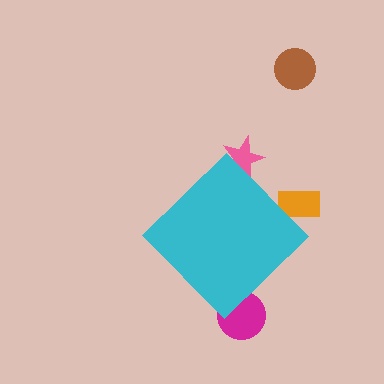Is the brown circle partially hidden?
No, the brown circle is fully visible.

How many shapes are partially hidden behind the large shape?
3 shapes are partially hidden.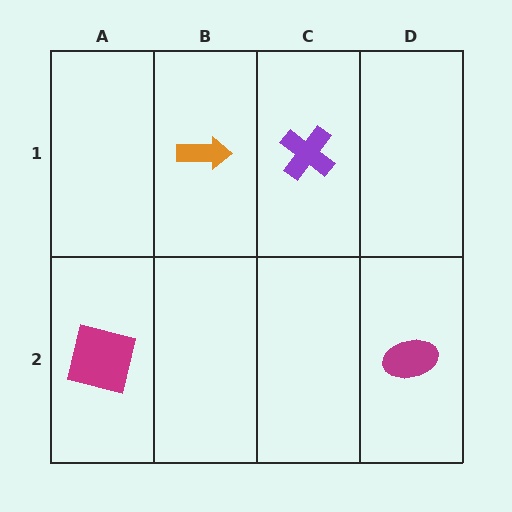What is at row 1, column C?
A purple cross.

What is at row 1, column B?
An orange arrow.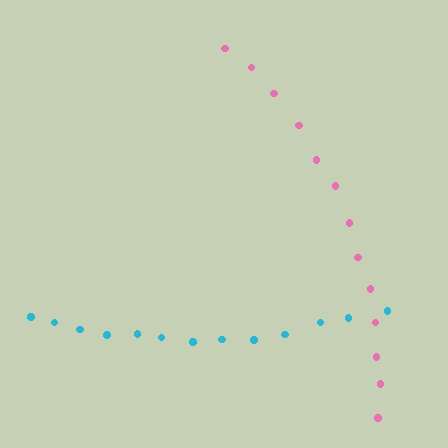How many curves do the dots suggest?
There are 2 distinct paths.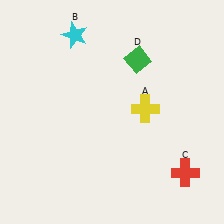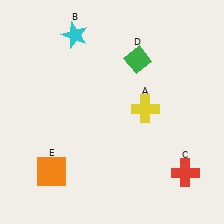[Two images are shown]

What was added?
An orange square (E) was added in Image 2.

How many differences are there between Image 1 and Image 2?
There is 1 difference between the two images.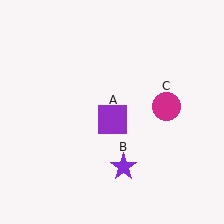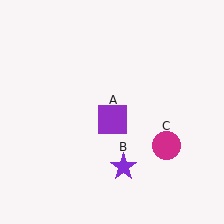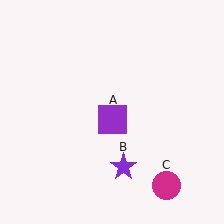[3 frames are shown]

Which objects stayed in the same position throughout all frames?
Purple square (object A) and purple star (object B) remained stationary.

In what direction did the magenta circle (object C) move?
The magenta circle (object C) moved down.